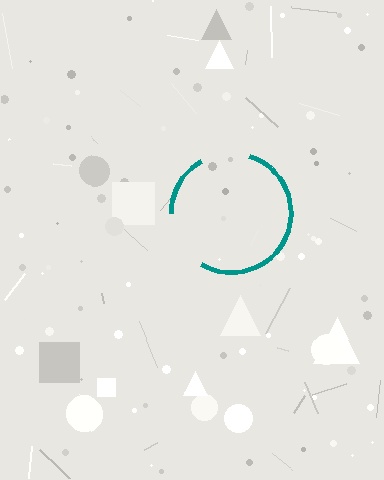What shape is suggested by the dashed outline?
The dashed outline suggests a circle.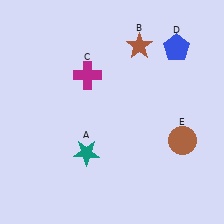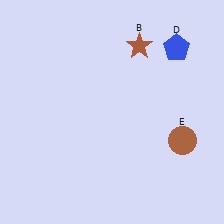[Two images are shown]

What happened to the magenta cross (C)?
The magenta cross (C) was removed in Image 2. It was in the top-left area of Image 1.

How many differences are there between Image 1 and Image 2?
There are 2 differences between the two images.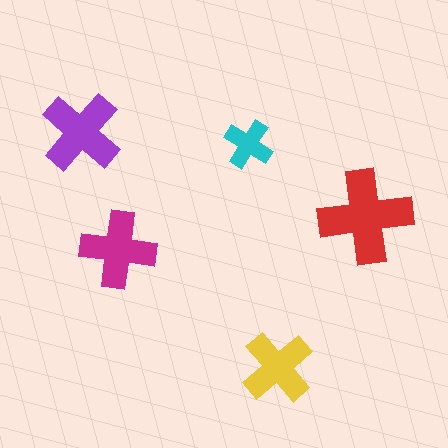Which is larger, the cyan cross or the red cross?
The red one.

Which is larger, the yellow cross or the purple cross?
The purple one.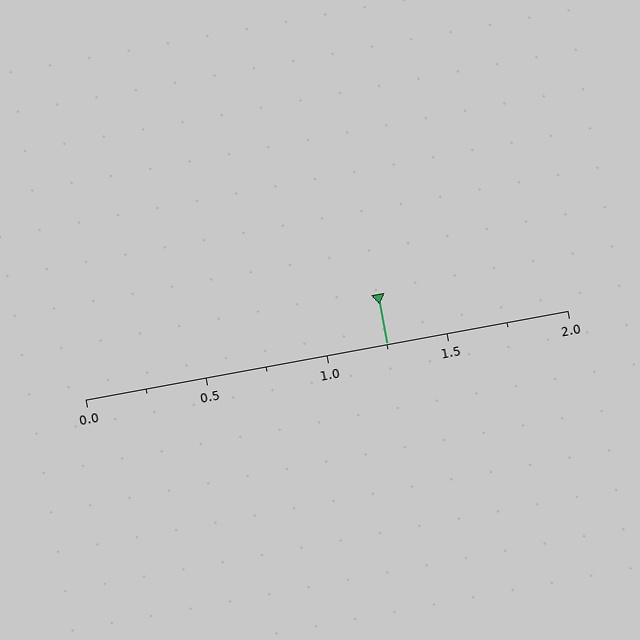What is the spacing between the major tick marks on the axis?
The major ticks are spaced 0.5 apart.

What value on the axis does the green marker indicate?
The marker indicates approximately 1.25.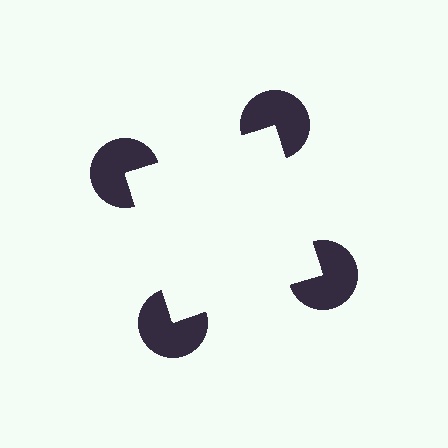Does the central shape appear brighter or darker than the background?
It typically appears slightly brighter than the background, even though no actual brightness change is drawn.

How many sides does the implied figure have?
4 sides.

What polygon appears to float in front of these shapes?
An illusory square — its edges are inferred from the aligned wedge cuts in the pac-man discs, not physically drawn.